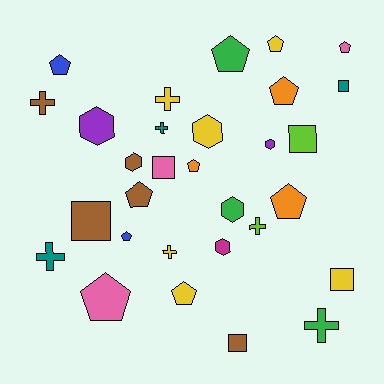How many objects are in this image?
There are 30 objects.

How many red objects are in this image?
There are no red objects.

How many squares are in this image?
There are 6 squares.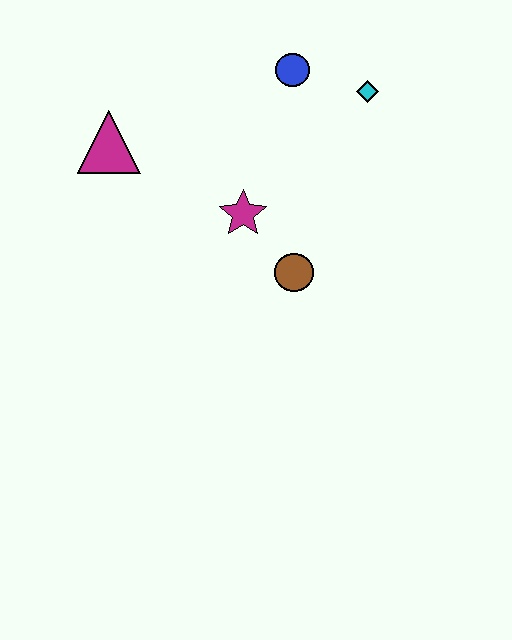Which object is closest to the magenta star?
The brown circle is closest to the magenta star.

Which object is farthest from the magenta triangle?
The cyan diamond is farthest from the magenta triangle.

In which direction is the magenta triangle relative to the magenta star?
The magenta triangle is to the left of the magenta star.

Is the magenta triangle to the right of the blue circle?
No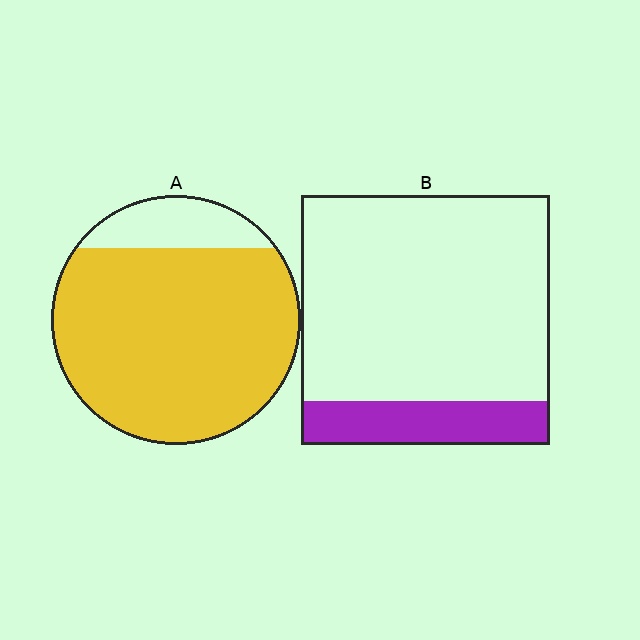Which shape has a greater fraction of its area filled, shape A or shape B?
Shape A.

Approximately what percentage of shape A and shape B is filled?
A is approximately 85% and B is approximately 20%.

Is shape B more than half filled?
No.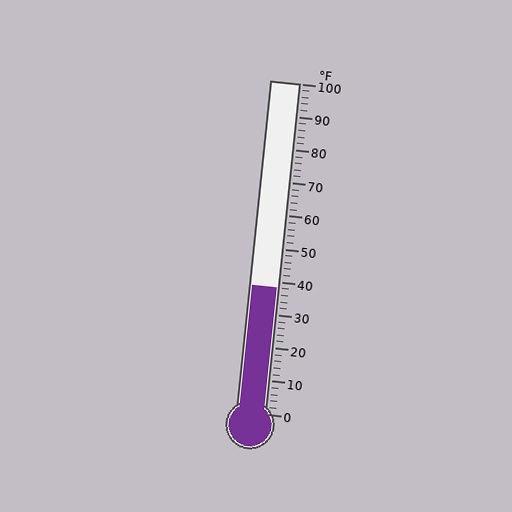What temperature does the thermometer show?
The thermometer shows approximately 38°F.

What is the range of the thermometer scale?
The thermometer scale ranges from 0°F to 100°F.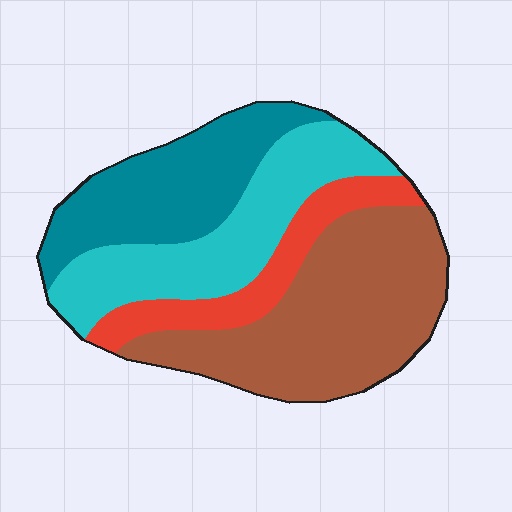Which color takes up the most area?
Brown, at roughly 35%.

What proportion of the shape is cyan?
Cyan covers about 25% of the shape.